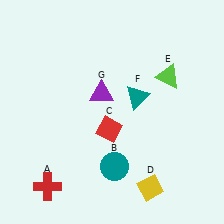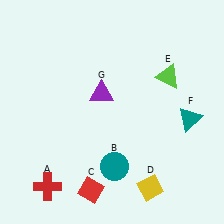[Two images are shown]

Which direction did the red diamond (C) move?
The red diamond (C) moved down.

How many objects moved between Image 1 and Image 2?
2 objects moved between the two images.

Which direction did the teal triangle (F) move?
The teal triangle (F) moved right.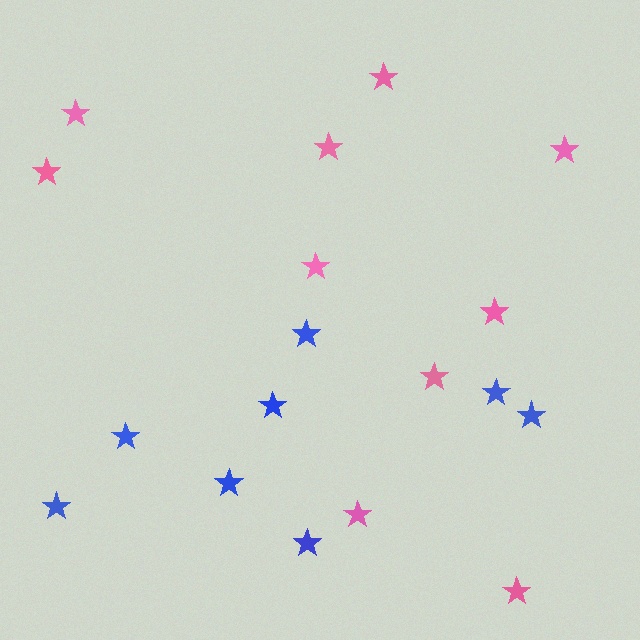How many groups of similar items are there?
There are 2 groups: one group of blue stars (8) and one group of pink stars (10).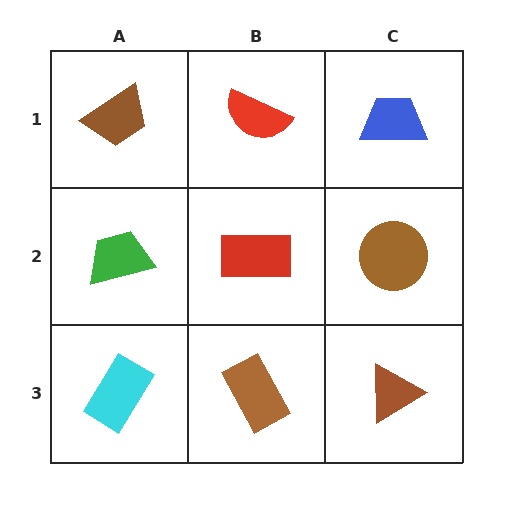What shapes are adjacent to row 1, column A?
A green trapezoid (row 2, column A), a red semicircle (row 1, column B).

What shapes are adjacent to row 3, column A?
A green trapezoid (row 2, column A), a brown rectangle (row 3, column B).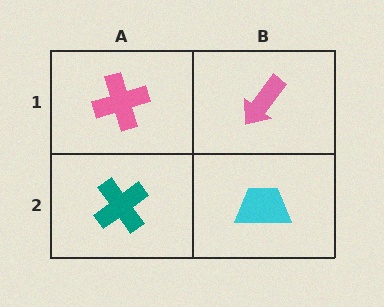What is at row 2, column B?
A cyan trapezoid.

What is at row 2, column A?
A teal cross.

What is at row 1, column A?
A pink cross.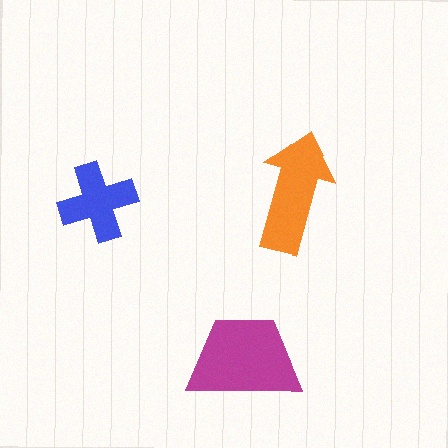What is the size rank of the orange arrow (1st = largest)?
2nd.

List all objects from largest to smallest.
The magenta trapezoid, the orange arrow, the blue cross.